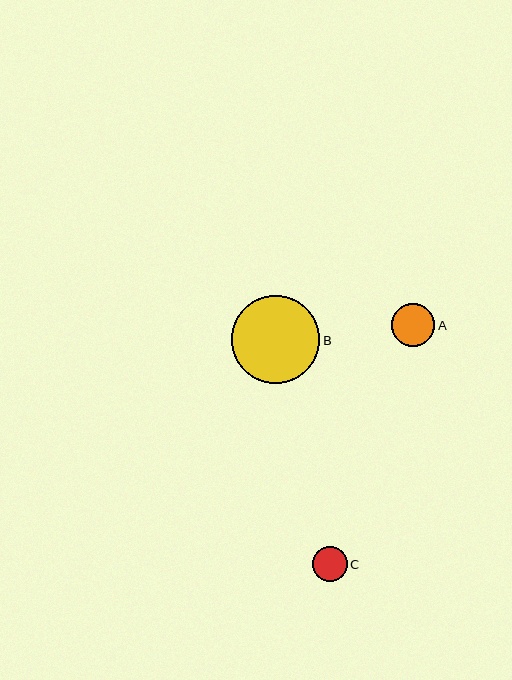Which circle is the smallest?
Circle C is the smallest with a size of approximately 35 pixels.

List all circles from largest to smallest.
From largest to smallest: B, A, C.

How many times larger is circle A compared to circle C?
Circle A is approximately 1.2 times the size of circle C.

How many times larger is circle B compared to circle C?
Circle B is approximately 2.5 times the size of circle C.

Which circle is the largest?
Circle B is the largest with a size of approximately 89 pixels.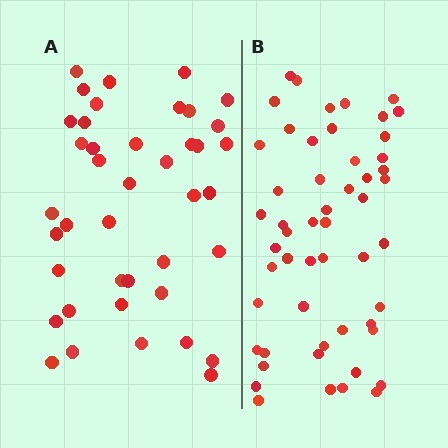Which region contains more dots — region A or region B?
Region B (the right region) has more dots.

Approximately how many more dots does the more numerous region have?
Region B has roughly 12 or so more dots than region A.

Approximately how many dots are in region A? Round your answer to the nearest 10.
About 40 dots. (The exact count is 41, which rounds to 40.)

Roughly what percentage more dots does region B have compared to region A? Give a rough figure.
About 30% more.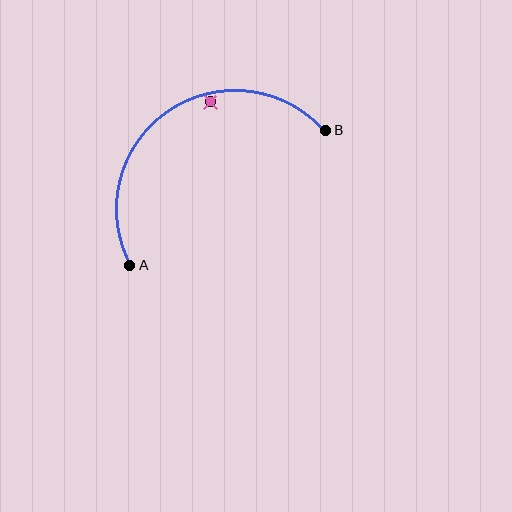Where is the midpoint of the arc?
The arc midpoint is the point on the curve farthest from the straight line joining A and B. It sits above and to the left of that line.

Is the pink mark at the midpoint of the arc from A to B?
No — the pink mark does not lie on the arc at all. It sits slightly inside the curve.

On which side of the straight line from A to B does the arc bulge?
The arc bulges above and to the left of the straight line connecting A and B.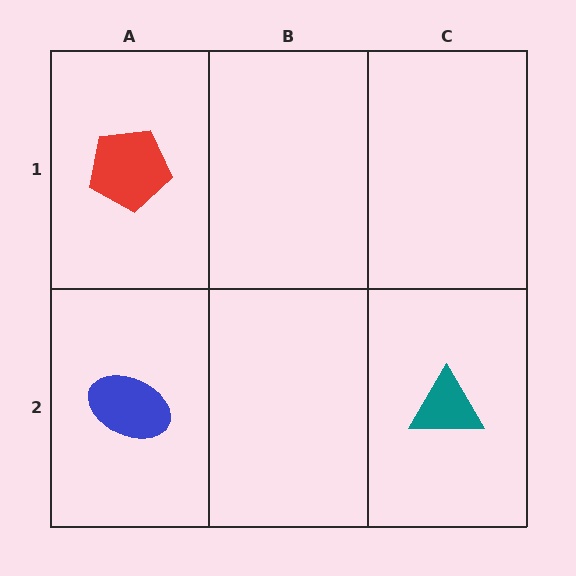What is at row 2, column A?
A blue ellipse.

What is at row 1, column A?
A red pentagon.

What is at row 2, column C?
A teal triangle.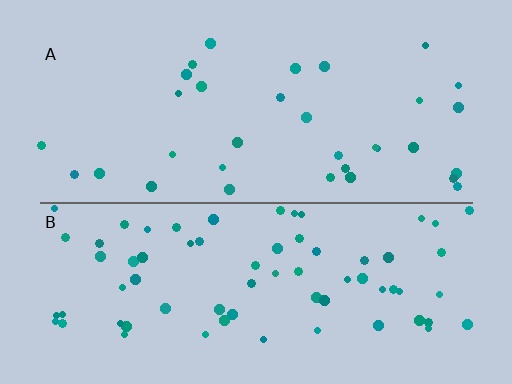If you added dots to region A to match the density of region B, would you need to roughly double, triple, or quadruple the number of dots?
Approximately double.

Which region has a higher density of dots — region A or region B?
B (the bottom).